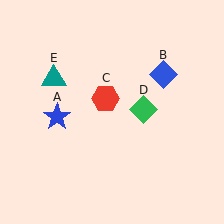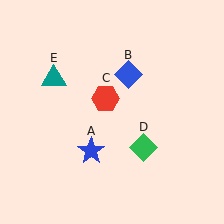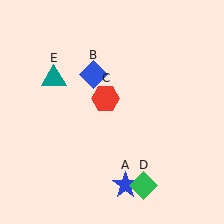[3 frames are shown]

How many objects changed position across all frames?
3 objects changed position: blue star (object A), blue diamond (object B), green diamond (object D).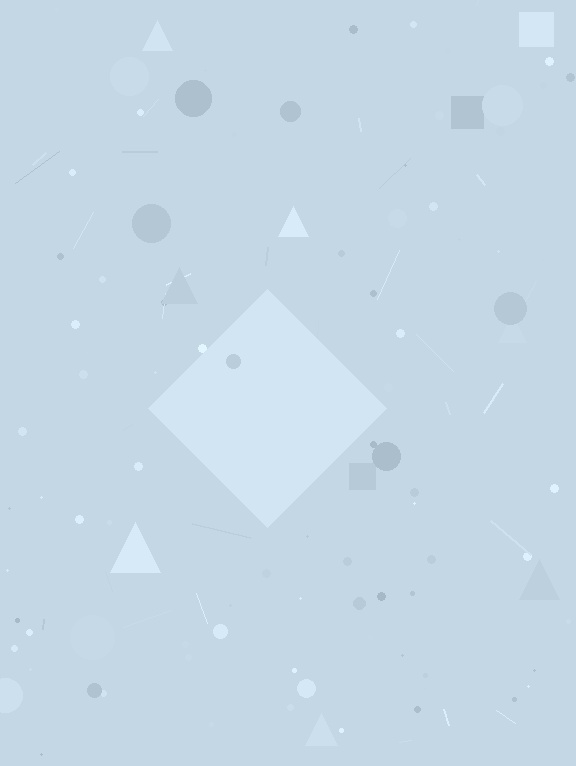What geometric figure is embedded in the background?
A diamond is embedded in the background.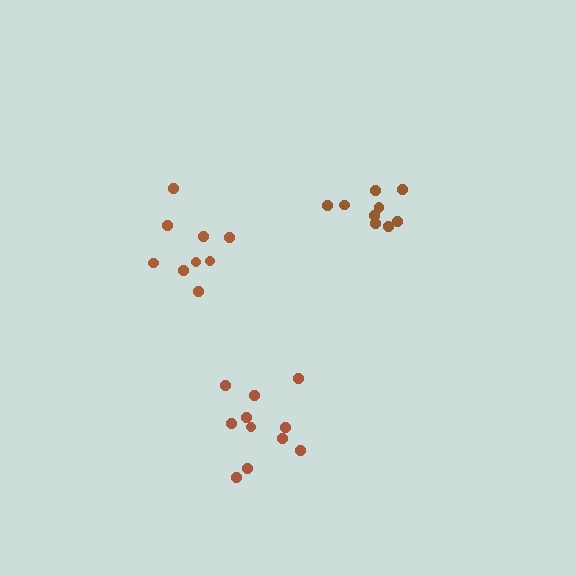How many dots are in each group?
Group 1: 9 dots, Group 2: 11 dots, Group 3: 9 dots (29 total).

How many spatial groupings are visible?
There are 3 spatial groupings.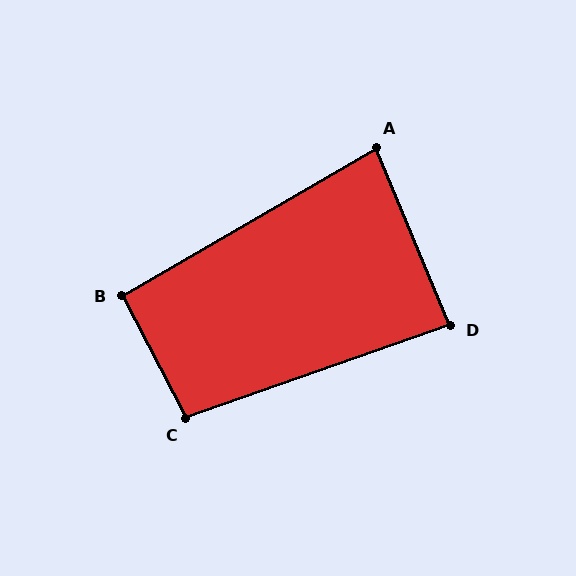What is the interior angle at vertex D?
Approximately 87 degrees (approximately right).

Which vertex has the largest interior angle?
C, at approximately 98 degrees.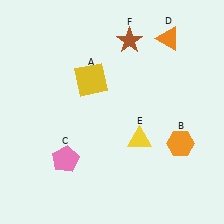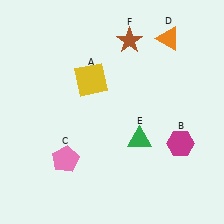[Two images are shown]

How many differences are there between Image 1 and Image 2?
There are 2 differences between the two images.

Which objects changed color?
B changed from orange to magenta. E changed from yellow to green.